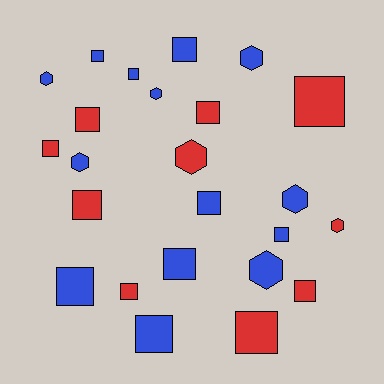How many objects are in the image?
There are 24 objects.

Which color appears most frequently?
Blue, with 14 objects.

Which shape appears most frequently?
Square, with 16 objects.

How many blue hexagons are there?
There are 6 blue hexagons.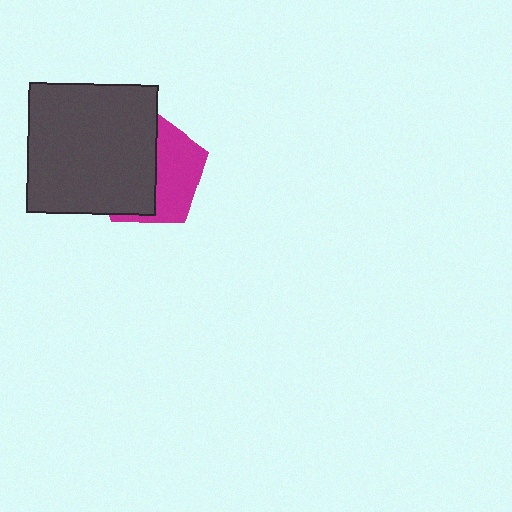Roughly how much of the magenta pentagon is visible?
A small part of it is visible (roughly 44%).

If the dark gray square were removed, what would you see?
You would see the complete magenta pentagon.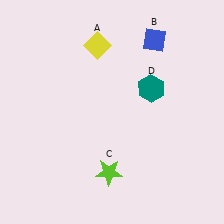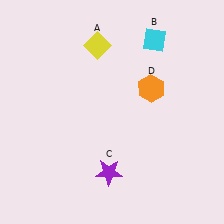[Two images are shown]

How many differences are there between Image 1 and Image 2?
There are 3 differences between the two images.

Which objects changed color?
B changed from blue to cyan. C changed from lime to purple. D changed from teal to orange.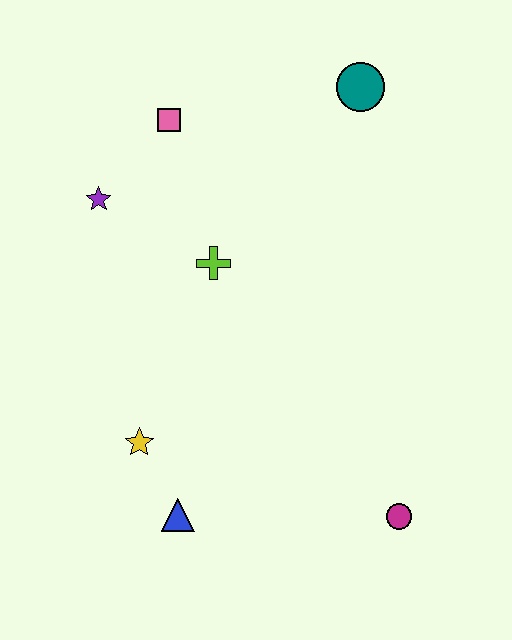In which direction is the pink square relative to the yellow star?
The pink square is above the yellow star.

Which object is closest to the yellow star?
The blue triangle is closest to the yellow star.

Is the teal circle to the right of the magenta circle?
No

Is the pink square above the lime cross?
Yes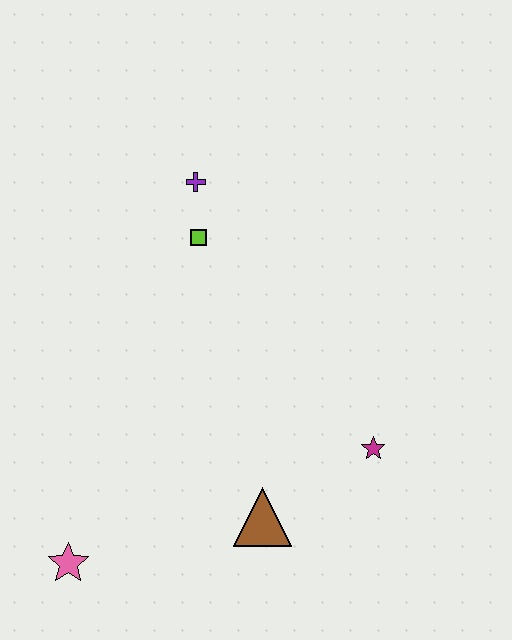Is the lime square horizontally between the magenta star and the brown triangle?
No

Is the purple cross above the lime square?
Yes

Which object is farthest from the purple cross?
The pink star is farthest from the purple cross.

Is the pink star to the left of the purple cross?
Yes